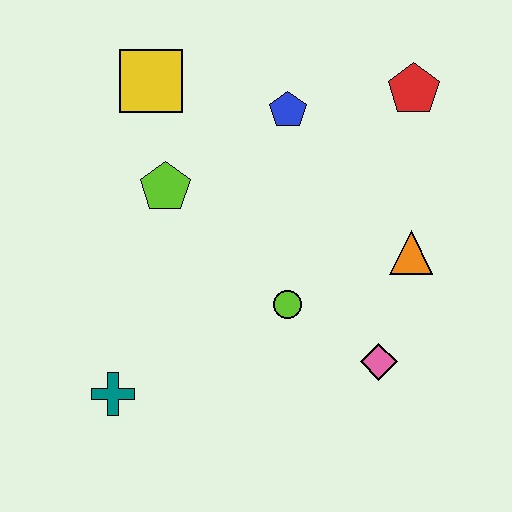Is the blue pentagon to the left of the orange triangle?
Yes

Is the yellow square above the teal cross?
Yes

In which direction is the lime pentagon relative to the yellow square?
The lime pentagon is below the yellow square.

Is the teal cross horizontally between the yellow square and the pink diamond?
No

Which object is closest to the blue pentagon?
The red pentagon is closest to the blue pentagon.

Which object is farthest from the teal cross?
The red pentagon is farthest from the teal cross.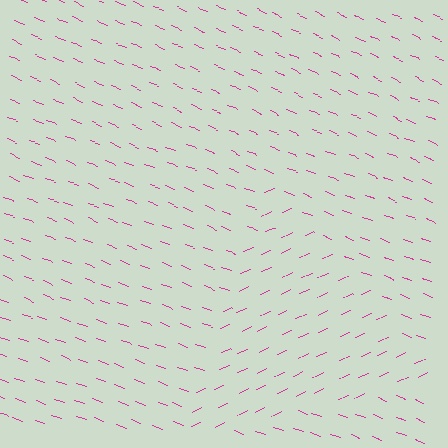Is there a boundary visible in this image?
Yes, there is a texture boundary formed by a change in line orientation.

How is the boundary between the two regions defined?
The boundary is defined purely by a change in line orientation (approximately 45 degrees difference). All lines are the same color and thickness.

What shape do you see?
I see a triangle.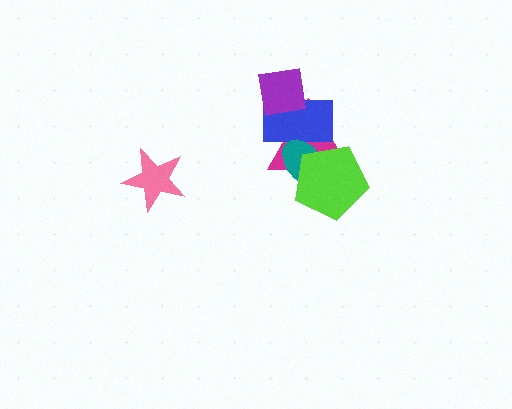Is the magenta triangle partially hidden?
Yes, it is partially covered by another shape.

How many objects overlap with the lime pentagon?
2 objects overlap with the lime pentagon.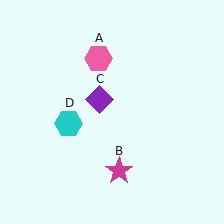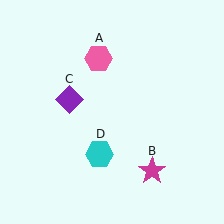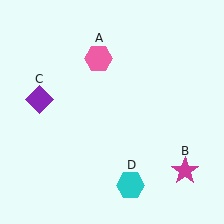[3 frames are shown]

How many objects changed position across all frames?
3 objects changed position: magenta star (object B), purple diamond (object C), cyan hexagon (object D).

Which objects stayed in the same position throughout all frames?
Pink hexagon (object A) remained stationary.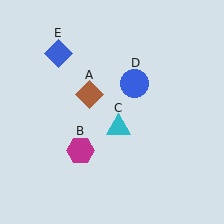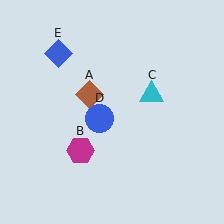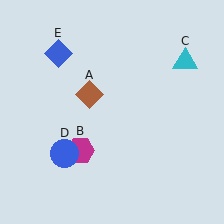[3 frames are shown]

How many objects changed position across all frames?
2 objects changed position: cyan triangle (object C), blue circle (object D).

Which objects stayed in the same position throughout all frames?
Brown diamond (object A) and magenta hexagon (object B) and blue diamond (object E) remained stationary.